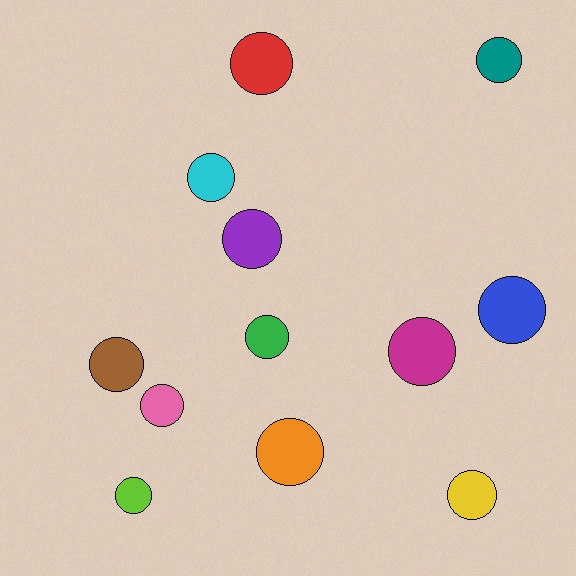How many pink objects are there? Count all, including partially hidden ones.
There is 1 pink object.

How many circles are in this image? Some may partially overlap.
There are 12 circles.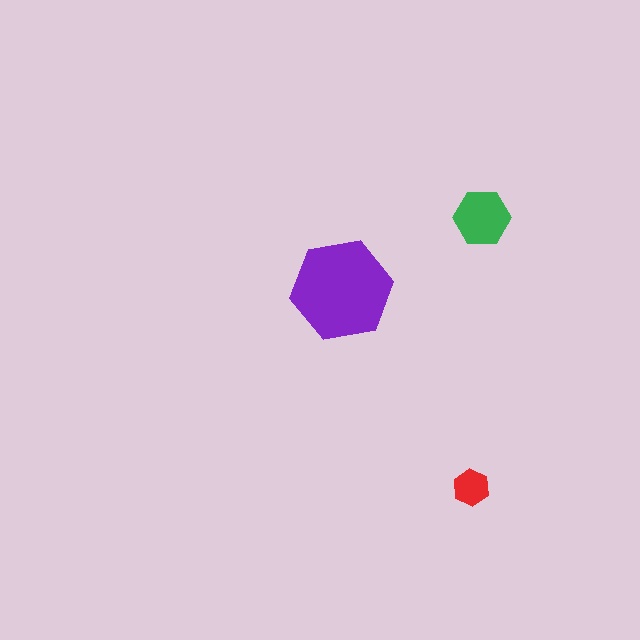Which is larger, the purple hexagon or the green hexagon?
The purple one.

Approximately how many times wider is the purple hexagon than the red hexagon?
About 3 times wider.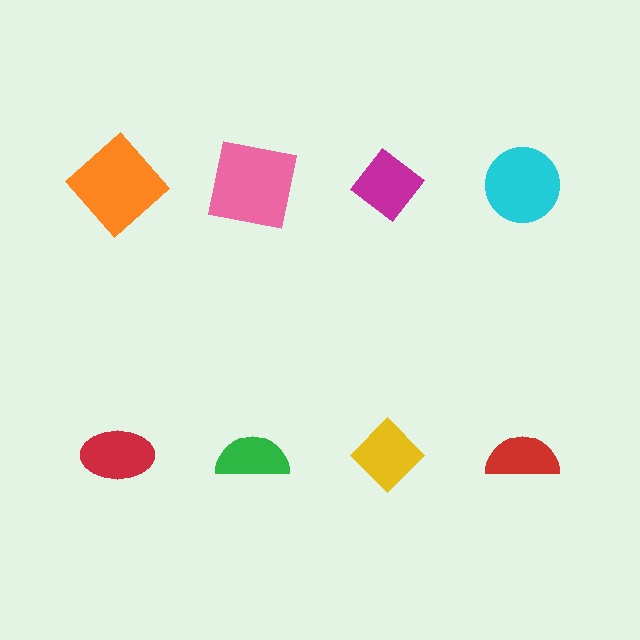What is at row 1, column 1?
An orange diamond.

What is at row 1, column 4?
A cyan circle.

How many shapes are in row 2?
4 shapes.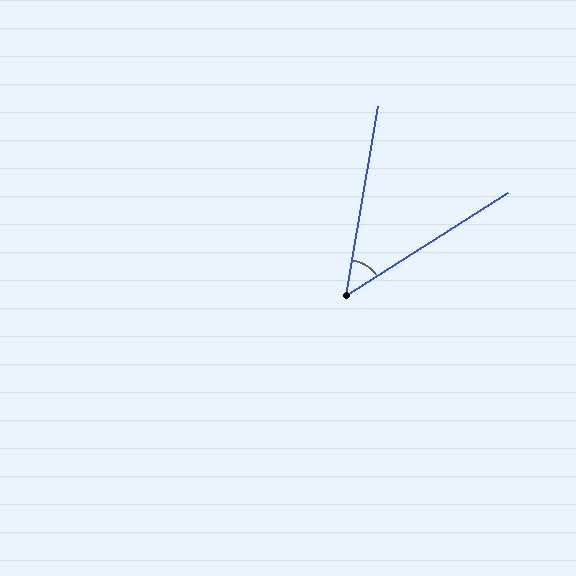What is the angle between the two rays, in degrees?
Approximately 48 degrees.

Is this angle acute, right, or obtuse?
It is acute.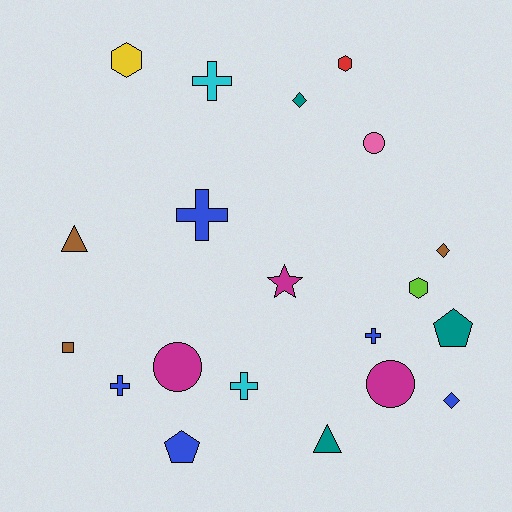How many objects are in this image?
There are 20 objects.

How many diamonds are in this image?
There are 3 diamonds.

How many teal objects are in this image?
There are 3 teal objects.